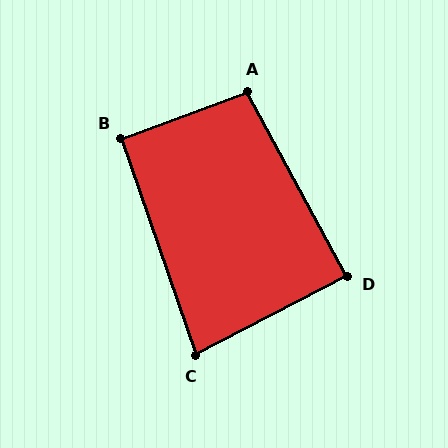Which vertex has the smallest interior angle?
C, at approximately 82 degrees.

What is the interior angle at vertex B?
Approximately 91 degrees (approximately right).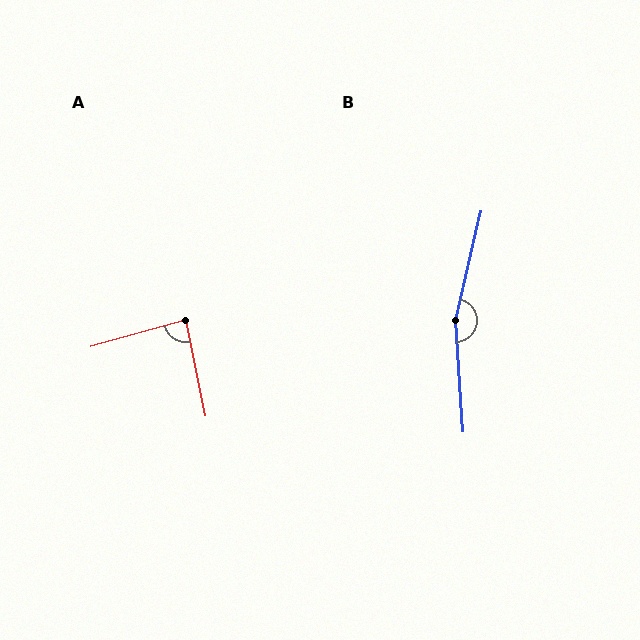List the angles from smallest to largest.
A (86°), B (163°).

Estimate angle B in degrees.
Approximately 163 degrees.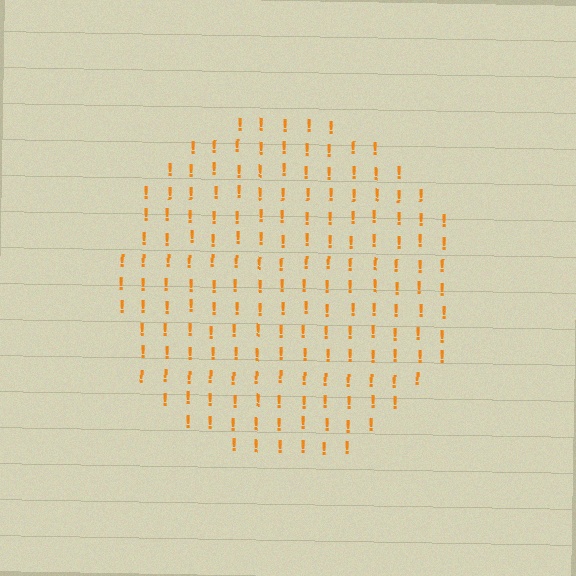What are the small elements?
The small elements are exclamation marks.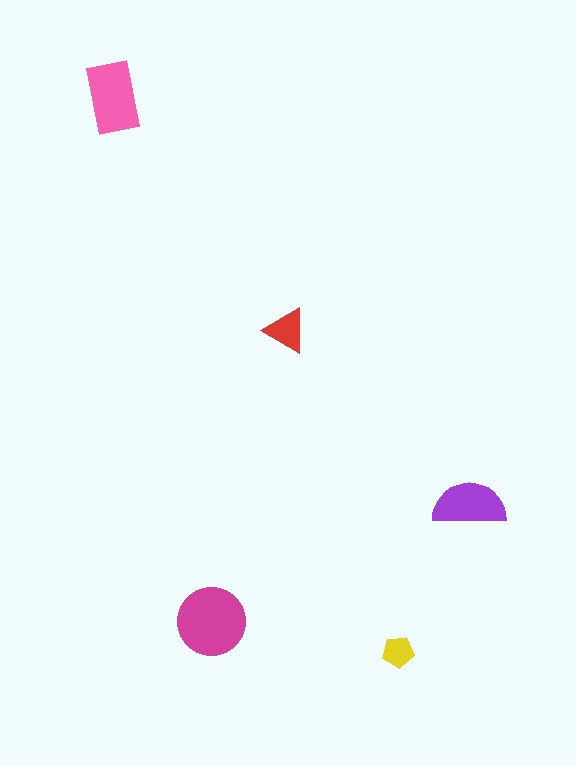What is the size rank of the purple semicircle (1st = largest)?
3rd.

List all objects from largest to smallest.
The magenta circle, the pink rectangle, the purple semicircle, the red triangle, the yellow pentagon.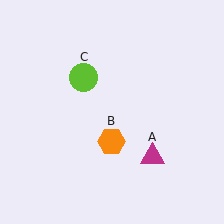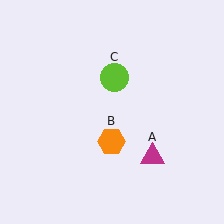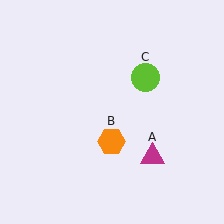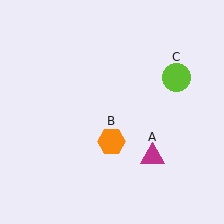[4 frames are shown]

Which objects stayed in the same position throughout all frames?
Magenta triangle (object A) and orange hexagon (object B) remained stationary.